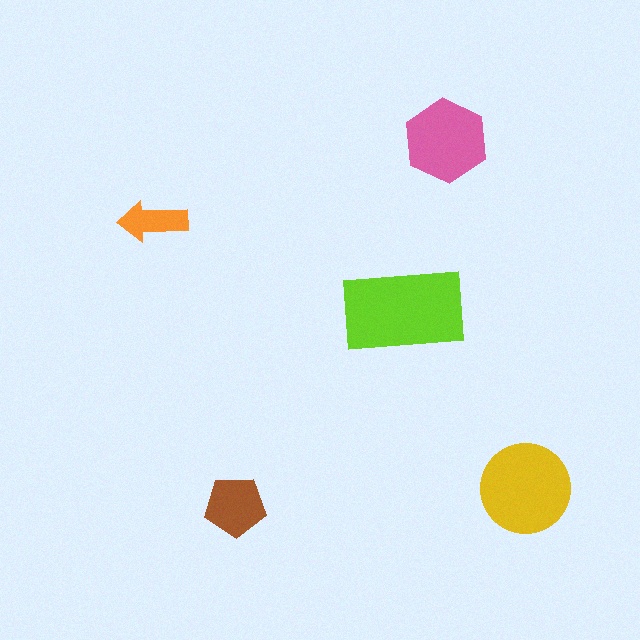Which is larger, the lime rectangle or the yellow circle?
The lime rectangle.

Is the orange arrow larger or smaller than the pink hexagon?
Smaller.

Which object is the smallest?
The orange arrow.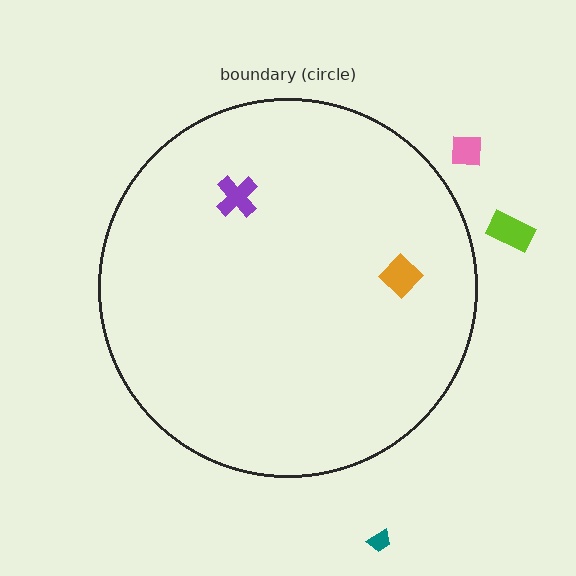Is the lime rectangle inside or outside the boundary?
Outside.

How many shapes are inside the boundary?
2 inside, 3 outside.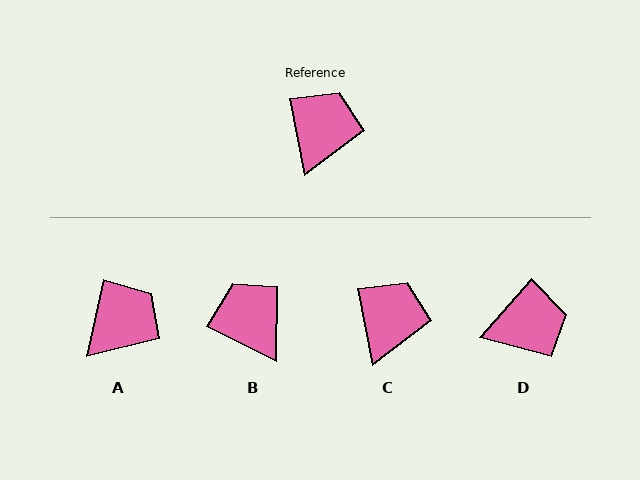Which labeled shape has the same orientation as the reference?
C.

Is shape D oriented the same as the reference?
No, it is off by about 53 degrees.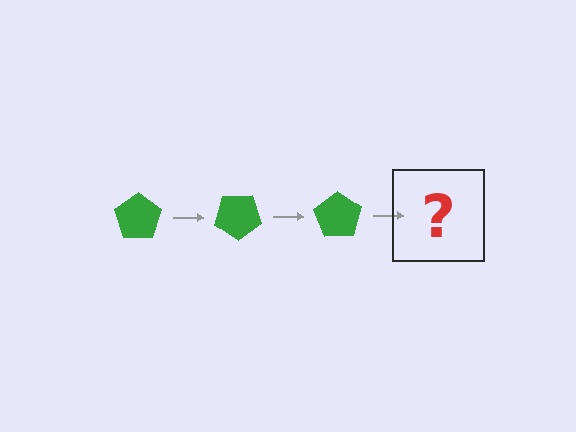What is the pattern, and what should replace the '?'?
The pattern is that the pentagon rotates 35 degrees each step. The '?' should be a green pentagon rotated 105 degrees.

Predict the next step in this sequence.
The next step is a green pentagon rotated 105 degrees.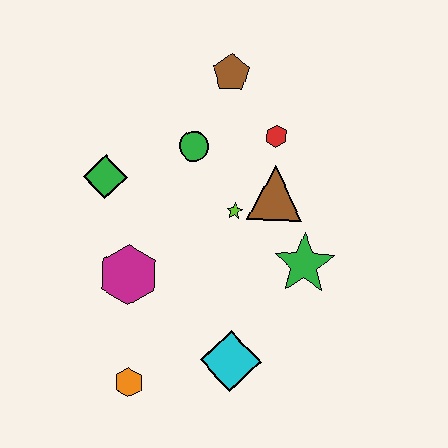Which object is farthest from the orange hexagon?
The brown pentagon is farthest from the orange hexagon.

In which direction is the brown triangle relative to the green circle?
The brown triangle is to the right of the green circle.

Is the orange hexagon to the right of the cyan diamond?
No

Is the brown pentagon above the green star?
Yes